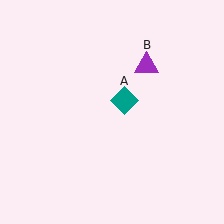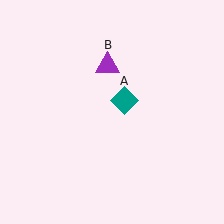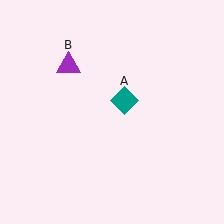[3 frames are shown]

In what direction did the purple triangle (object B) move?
The purple triangle (object B) moved left.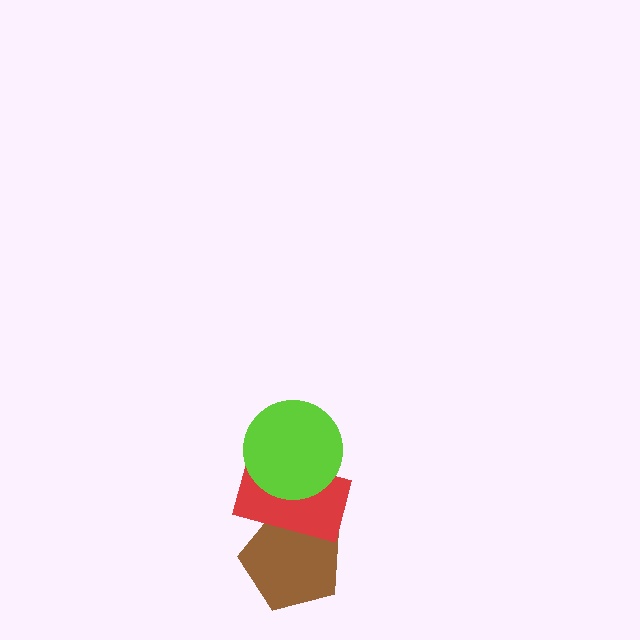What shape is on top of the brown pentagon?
The red rectangle is on top of the brown pentagon.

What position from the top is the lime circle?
The lime circle is 1st from the top.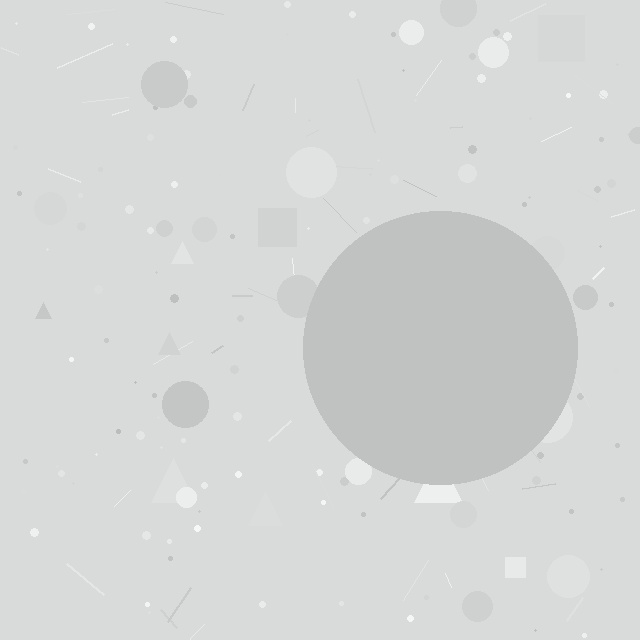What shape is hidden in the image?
A circle is hidden in the image.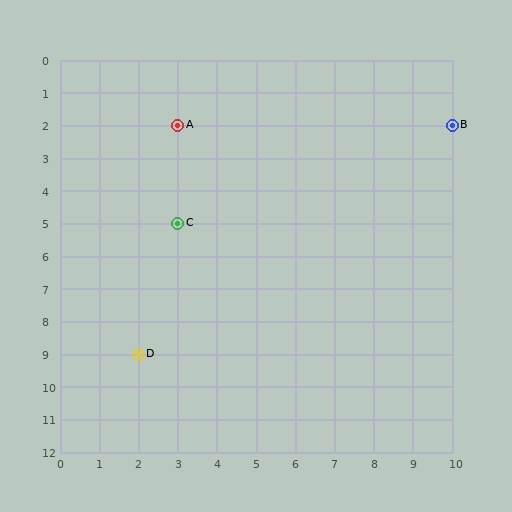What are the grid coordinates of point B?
Point B is at grid coordinates (10, 2).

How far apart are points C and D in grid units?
Points C and D are 1 column and 4 rows apart (about 4.1 grid units diagonally).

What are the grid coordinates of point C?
Point C is at grid coordinates (3, 5).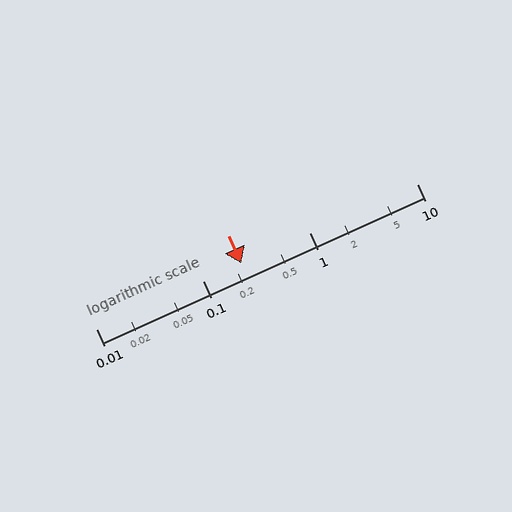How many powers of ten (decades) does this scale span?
The scale spans 3 decades, from 0.01 to 10.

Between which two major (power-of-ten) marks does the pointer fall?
The pointer is between 0.1 and 1.